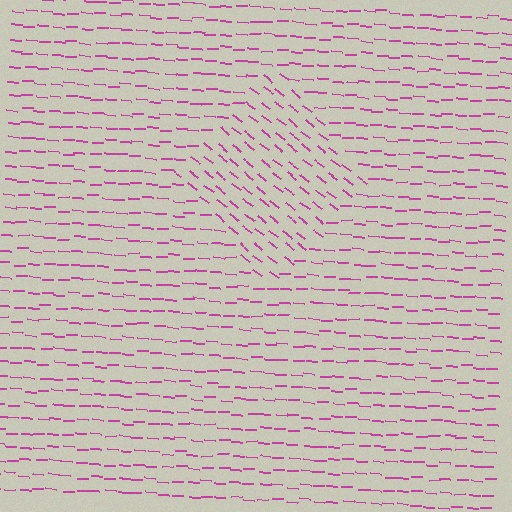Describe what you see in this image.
The image is filled with small magenta line segments. A diamond region in the image has lines oriented differently from the surrounding lines, creating a visible texture boundary.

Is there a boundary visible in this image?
Yes, there is a texture boundary formed by a change in line orientation.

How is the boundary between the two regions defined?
The boundary is defined purely by a change in line orientation (approximately 34 degrees difference). All lines are the same color and thickness.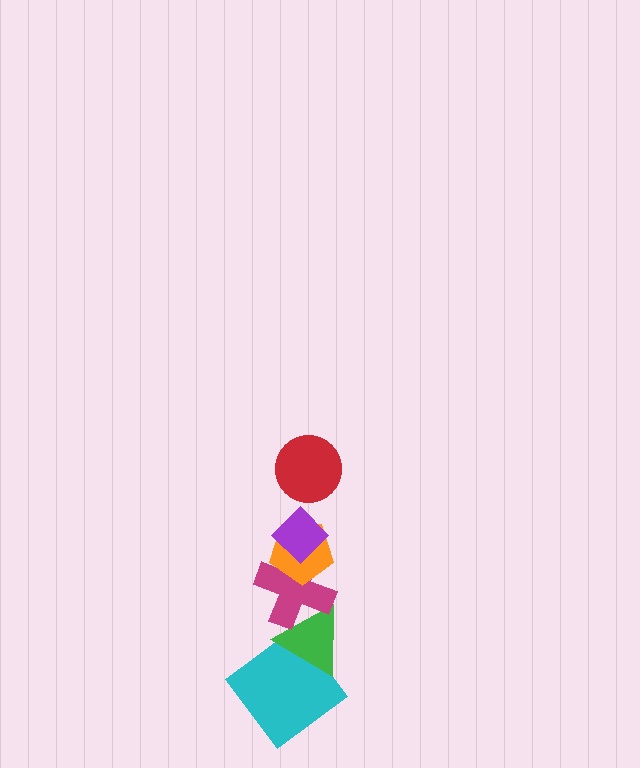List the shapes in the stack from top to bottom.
From top to bottom: the red circle, the purple diamond, the orange pentagon, the magenta cross, the green triangle, the cyan diamond.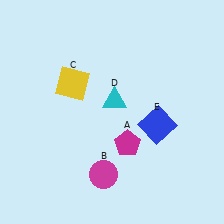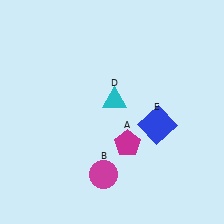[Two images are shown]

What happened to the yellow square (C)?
The yellow square (C) was removed in Image 2. It was in the top-left area of Image 1.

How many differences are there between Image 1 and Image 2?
There is 1 difference between the two images.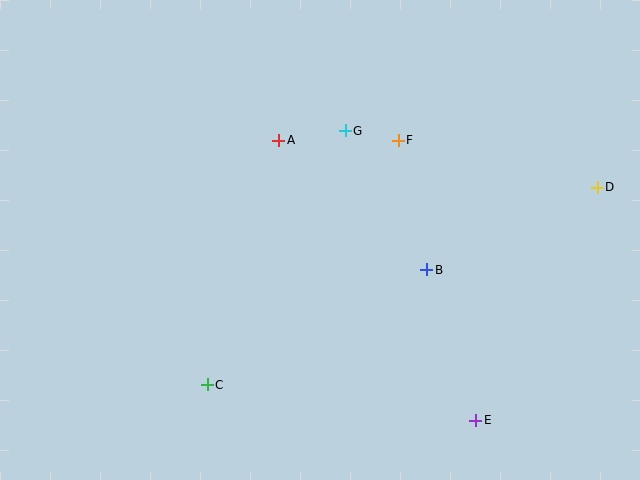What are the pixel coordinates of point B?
Point B is at (427, 270).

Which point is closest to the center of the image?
Point A at (279, 140) is closest to the center.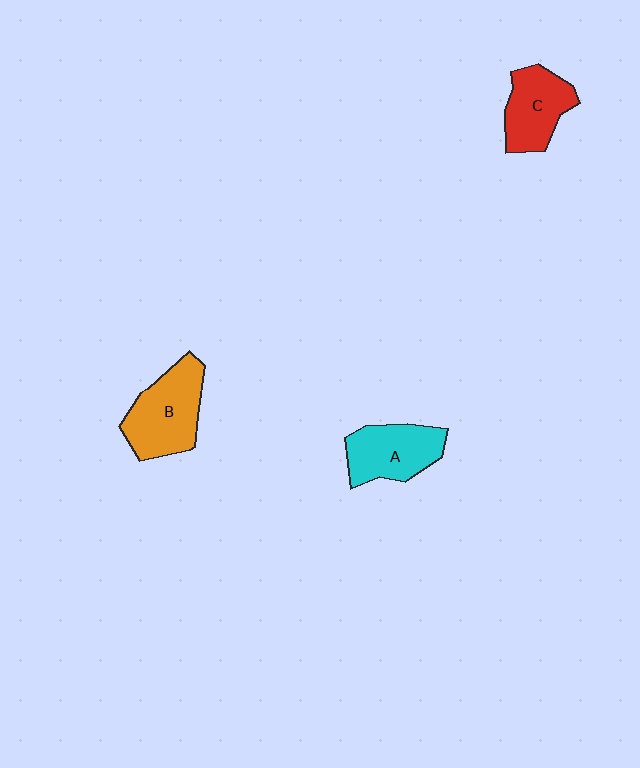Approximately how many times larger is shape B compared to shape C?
Approximately 1.3 times.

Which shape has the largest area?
Shape B (orange).